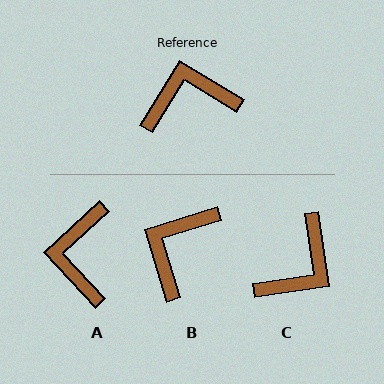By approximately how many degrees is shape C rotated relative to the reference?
Approximately 141 degrees clockwise.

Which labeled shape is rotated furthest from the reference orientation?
C, about 141 degrees away.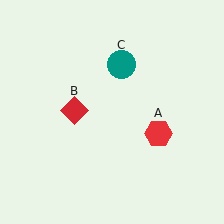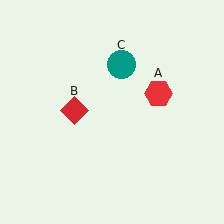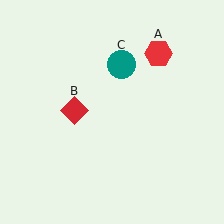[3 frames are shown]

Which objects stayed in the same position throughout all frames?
Red diamond (object B) and teal circle (object C) remained stationary.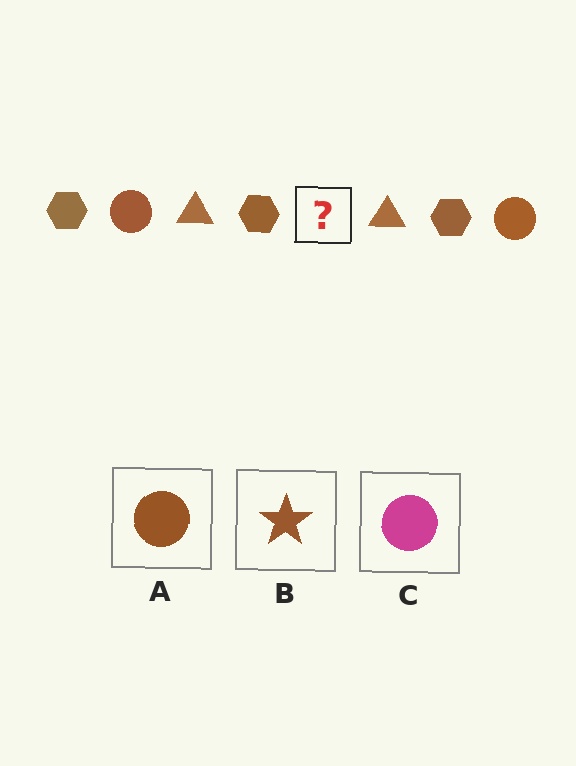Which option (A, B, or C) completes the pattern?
A.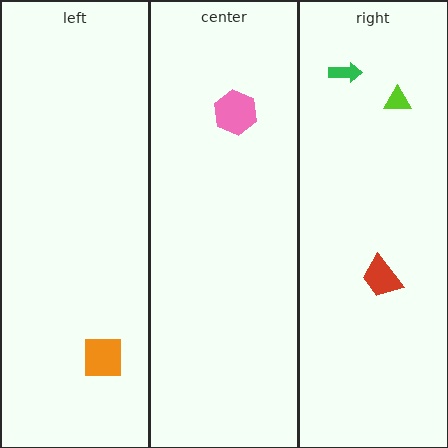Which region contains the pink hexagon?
The center region.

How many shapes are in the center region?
1.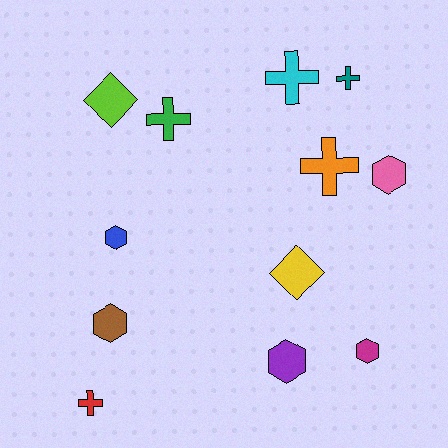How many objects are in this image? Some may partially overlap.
There are 12 objects.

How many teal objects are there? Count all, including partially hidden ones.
There is 1 teal object.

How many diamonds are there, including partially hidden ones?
There are 2 diamonds.